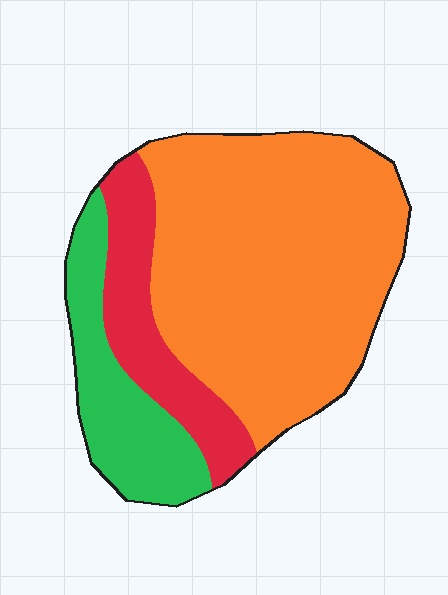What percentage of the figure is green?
Green covers about 20% of the figure.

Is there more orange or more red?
Orange.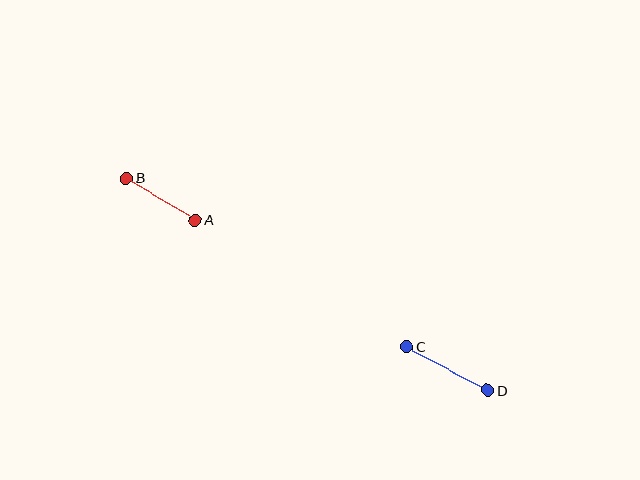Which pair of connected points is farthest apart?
Points C and D are farthest apart.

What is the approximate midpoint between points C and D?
The midpoint is at approximately (447, 369) pixels.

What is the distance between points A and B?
The distance is approximately 81 pixels.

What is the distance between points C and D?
The distance is approximately 92 pixels.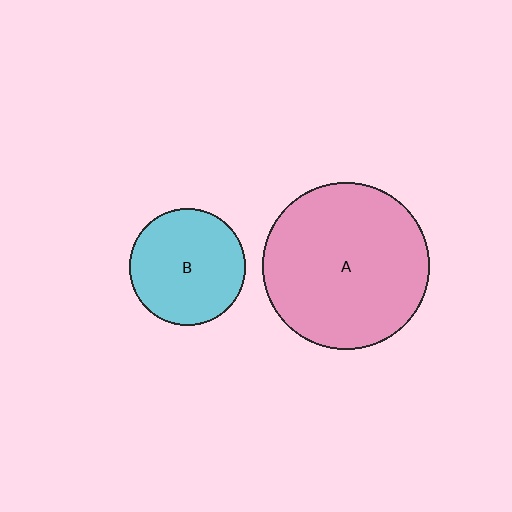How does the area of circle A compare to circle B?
Approximately 2.1 times.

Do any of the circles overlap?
No, none of the circles overlap.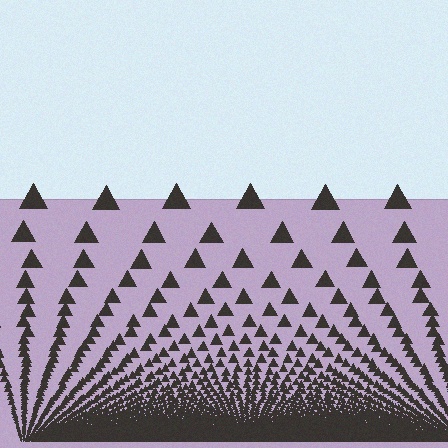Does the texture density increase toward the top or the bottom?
Density increases toward the bottom.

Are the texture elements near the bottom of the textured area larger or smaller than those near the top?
Smaller. The gradient is inverted — elements near the bottom are smaller and denser.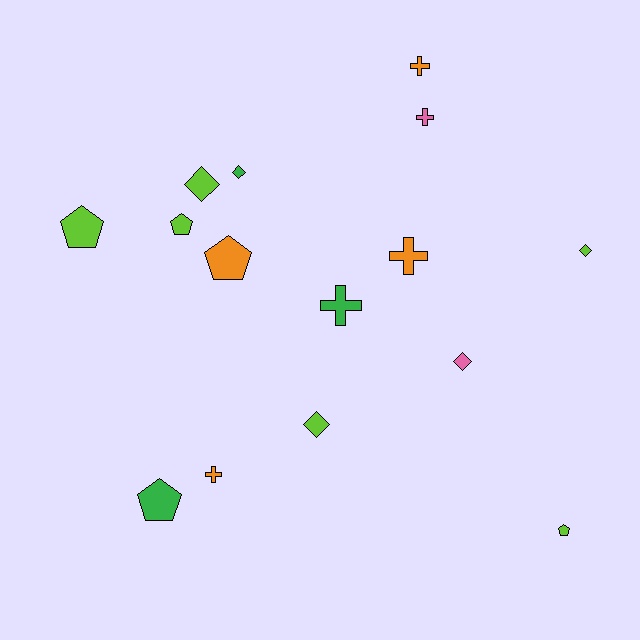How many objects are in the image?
There are 15 objects.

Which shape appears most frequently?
Cross, with 5 objects.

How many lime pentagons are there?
There are 3 lime pentagons.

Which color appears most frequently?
Lime, with 6 objects.